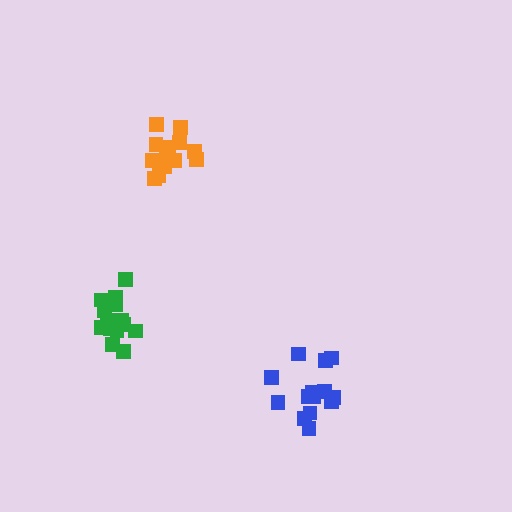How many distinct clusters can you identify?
There are 3 distinct clusters.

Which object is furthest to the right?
The blue cluster is rightmost.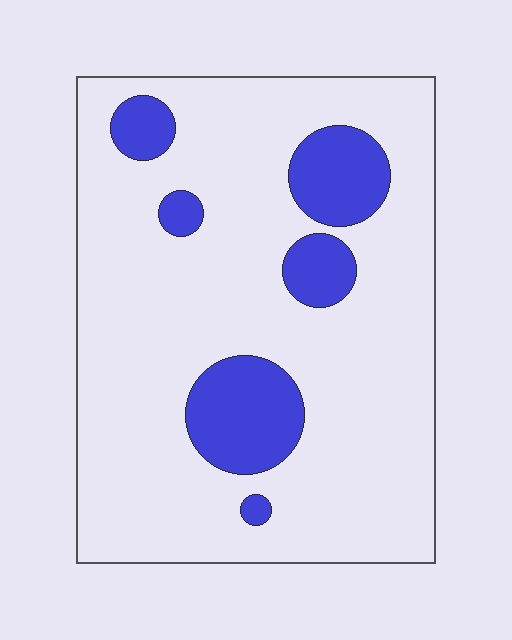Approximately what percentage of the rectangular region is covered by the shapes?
Approximately 15%.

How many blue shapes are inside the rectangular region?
6.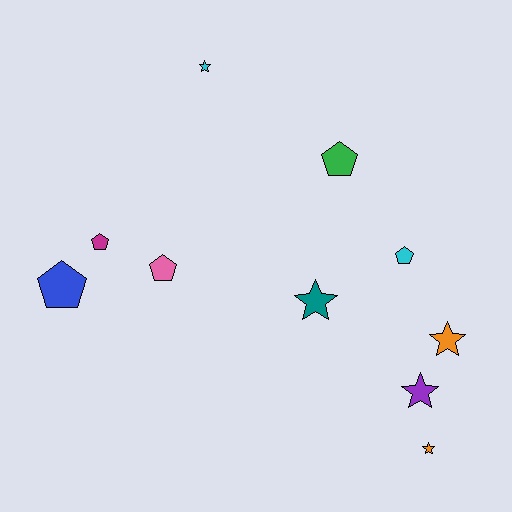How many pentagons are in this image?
There are 5 pentagons.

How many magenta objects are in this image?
There is 1 magenta object.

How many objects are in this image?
There are 10 objects.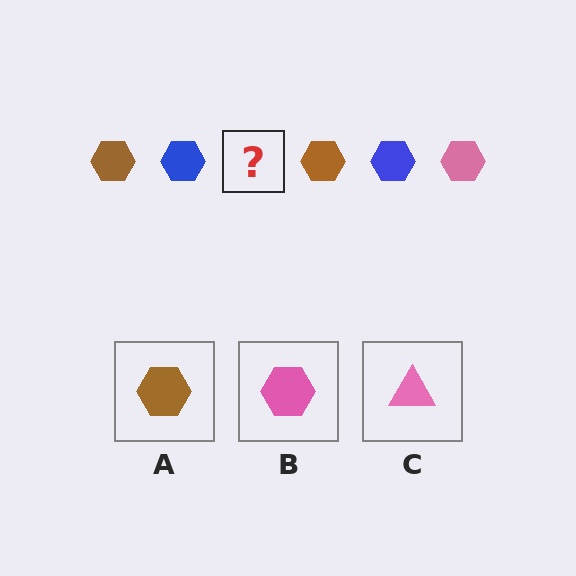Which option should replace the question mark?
Option B.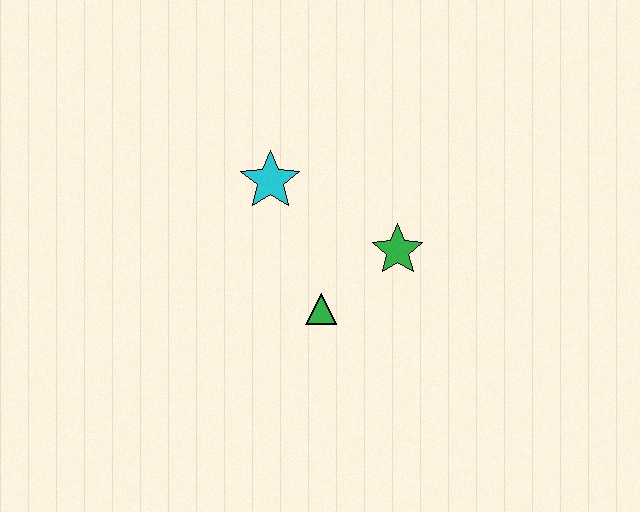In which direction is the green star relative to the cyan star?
The green star is to the right of the cyan star.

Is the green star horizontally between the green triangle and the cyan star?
No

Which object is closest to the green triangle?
The green star is closest to the green triangle.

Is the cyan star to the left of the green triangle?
Yes